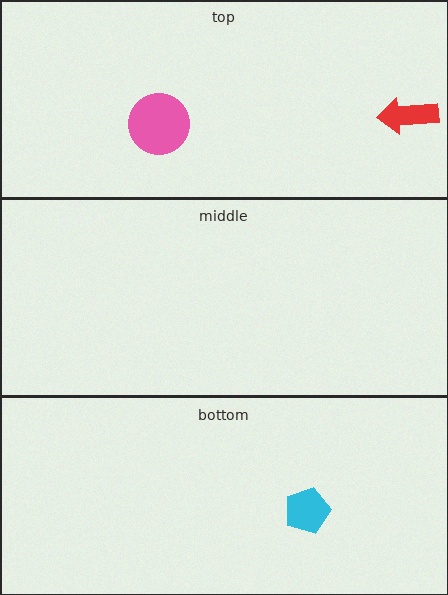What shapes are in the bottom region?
The cyan pentagon.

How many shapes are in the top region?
2.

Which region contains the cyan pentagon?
The bottom region.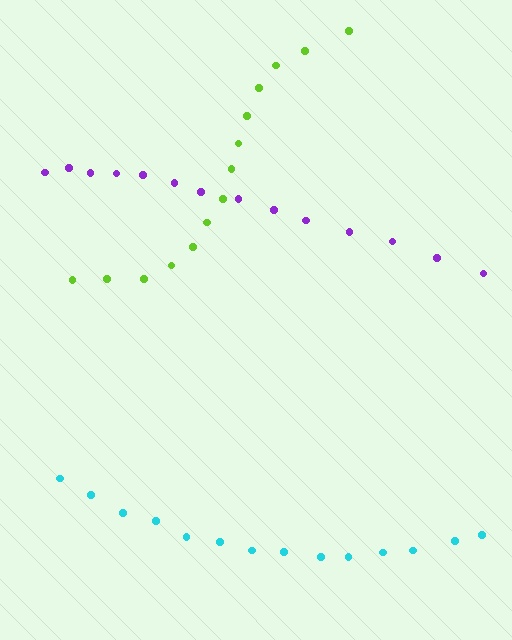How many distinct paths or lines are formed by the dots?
There are 3 distinct paths.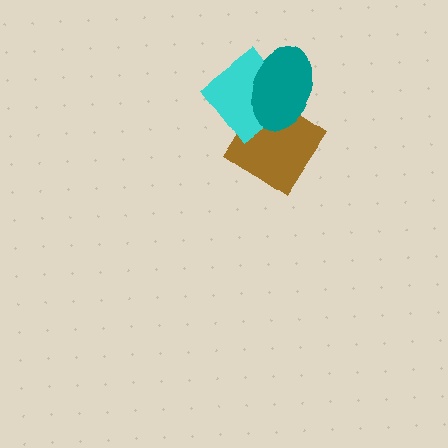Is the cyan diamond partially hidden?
Yes, it is partially covered by another shape.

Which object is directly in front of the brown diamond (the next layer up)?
The cyan diamond is directly in front of the brown diamond.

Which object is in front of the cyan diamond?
The teal ellipse is in front of the cyan diamond.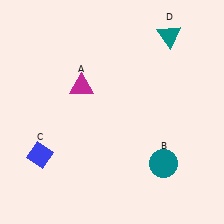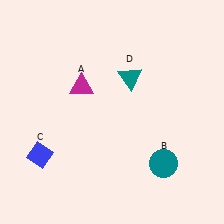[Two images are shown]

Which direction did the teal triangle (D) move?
The teal triangle (D) moved down.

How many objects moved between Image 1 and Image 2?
1 object moved between the two images.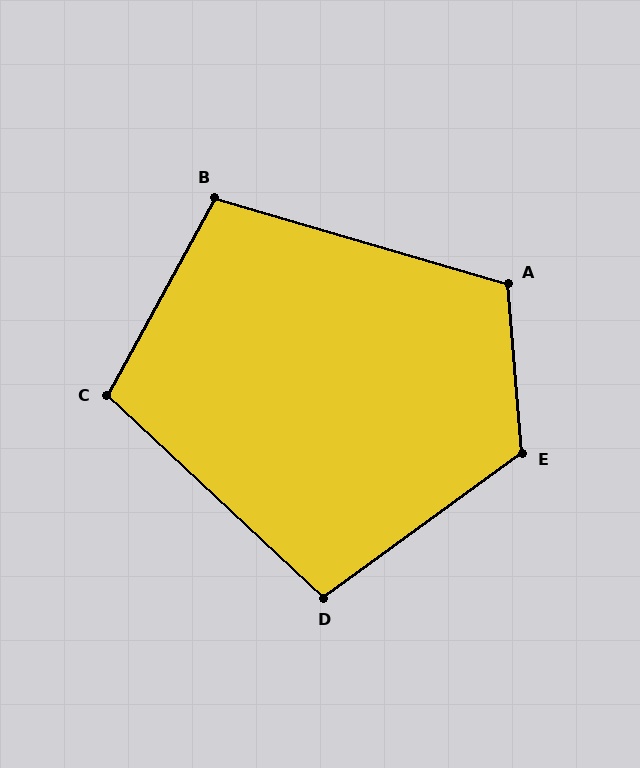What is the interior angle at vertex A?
Approximately 111 degrees (obtuse).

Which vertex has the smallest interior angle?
D, at approximately 101 degrees.